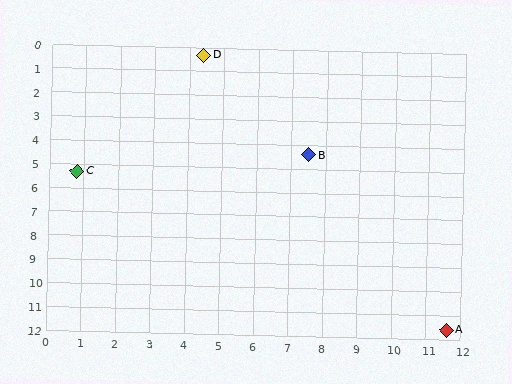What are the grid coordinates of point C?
Point C is at approximately (0.8, 5.3).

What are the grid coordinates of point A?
Point A is at approximately (11.6, 11.6).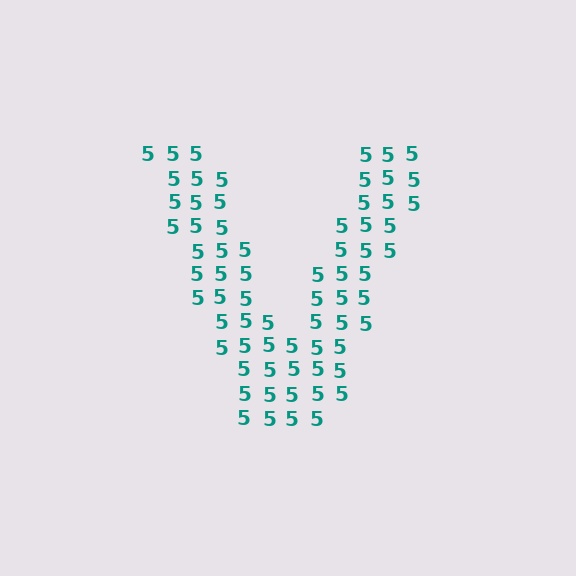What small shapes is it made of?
It is made of small digit 5's.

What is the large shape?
The large shape is the letter V.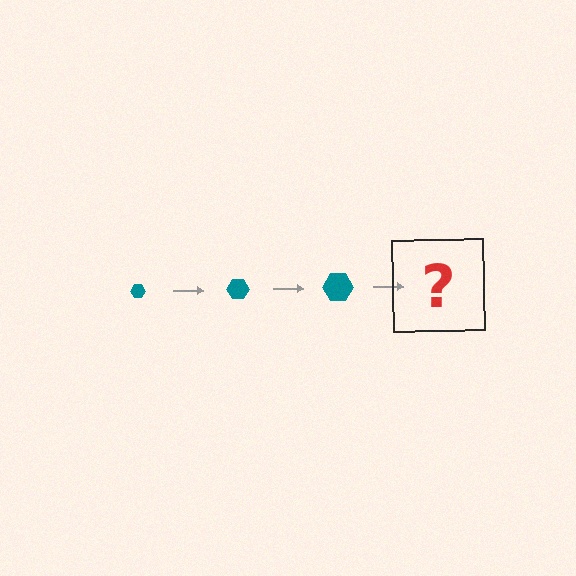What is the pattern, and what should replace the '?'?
The pattern is that the hexagon gets progressively larger each step. The '?' should be a teal hexagon, larger than the previous one.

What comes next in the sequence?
The next element should be a teal hexagon, larger than the previous one.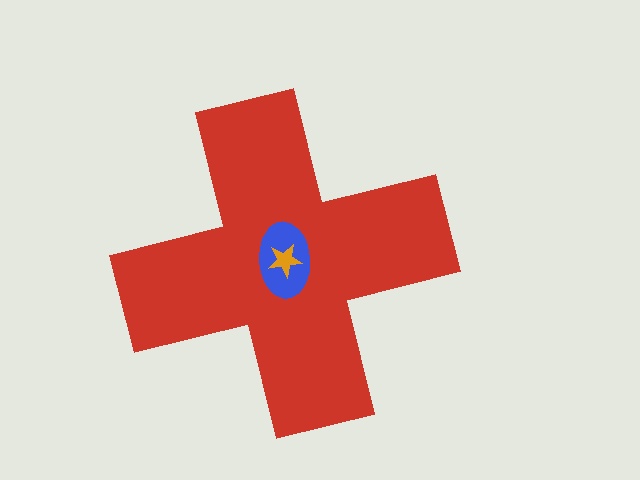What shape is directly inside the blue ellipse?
The orange star.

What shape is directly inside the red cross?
The blue ellipse.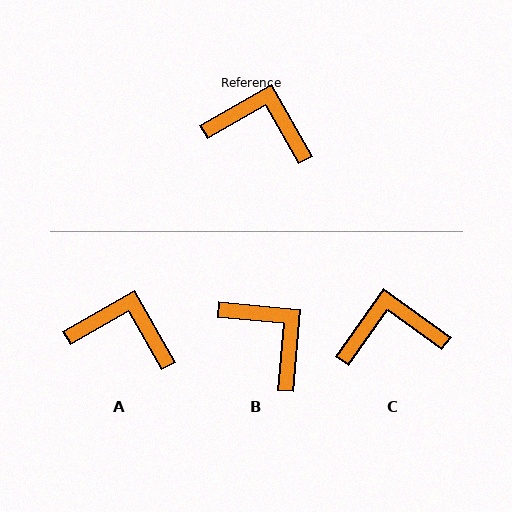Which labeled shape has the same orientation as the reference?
A.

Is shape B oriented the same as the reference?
No, it is off by about 35 degrees.